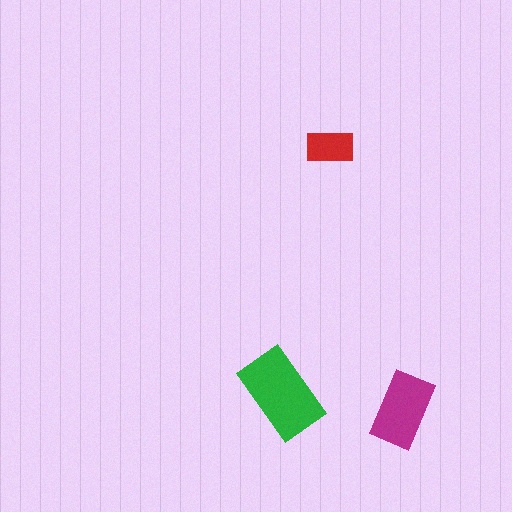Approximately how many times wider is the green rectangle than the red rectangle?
About 2 times wider.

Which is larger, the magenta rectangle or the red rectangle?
The magenta one.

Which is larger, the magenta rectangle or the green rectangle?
The green one.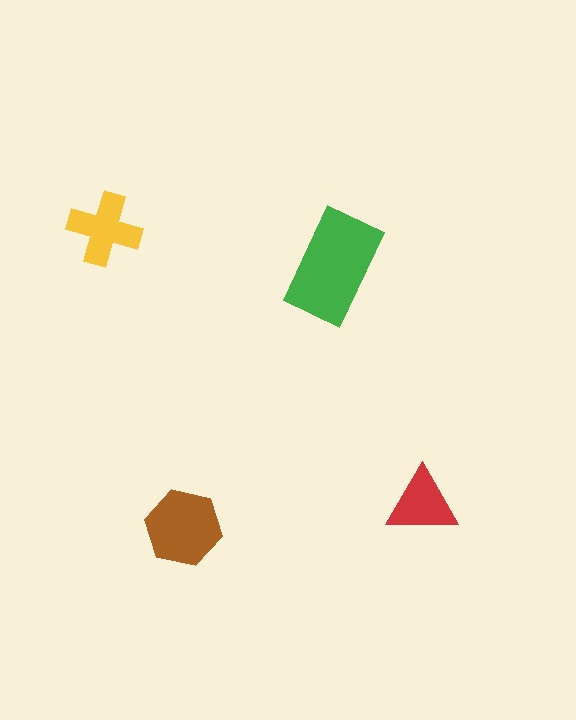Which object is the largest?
The green rectangle.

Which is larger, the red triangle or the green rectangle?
The green rectangle.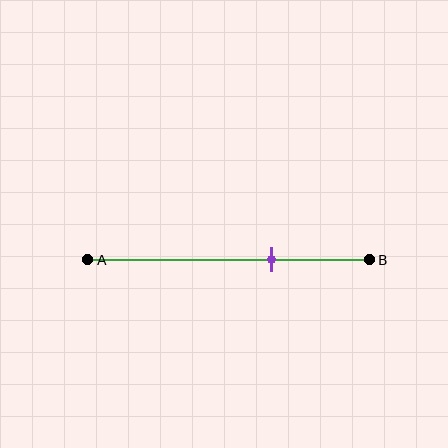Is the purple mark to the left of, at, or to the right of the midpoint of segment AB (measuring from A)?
The purple mark is to the right of the midpoint of segment AB.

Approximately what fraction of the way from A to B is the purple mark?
The purple mark is approximately 65% of the way from A to B.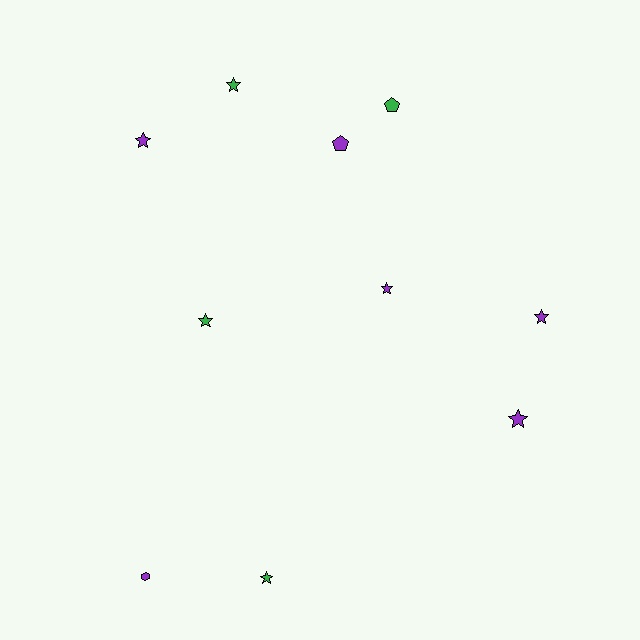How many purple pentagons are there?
There is 1 purple pentagon.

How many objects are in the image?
There are 10 objects.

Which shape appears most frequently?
Star, with 7 objects.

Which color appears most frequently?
Purple, with 6 objects.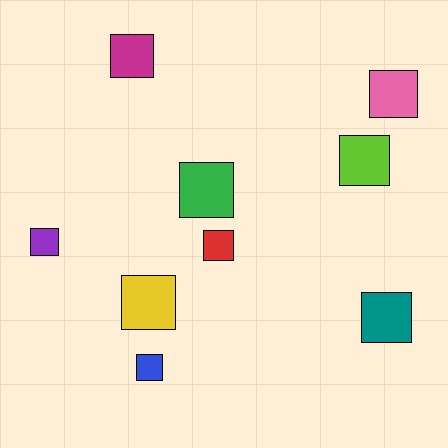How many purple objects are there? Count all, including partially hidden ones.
There is 1 purple object.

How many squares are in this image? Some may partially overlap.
There are 9 squares.